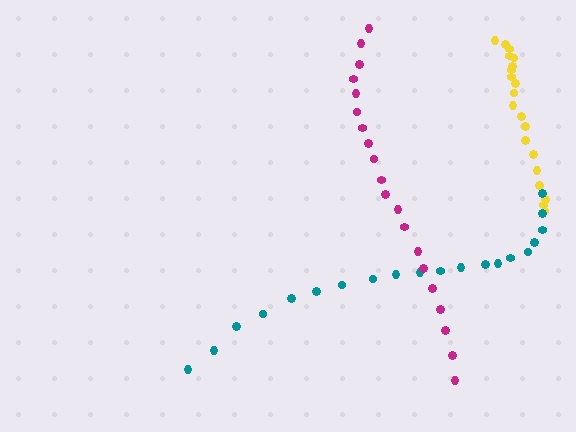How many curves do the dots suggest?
There are 3 distinct paths.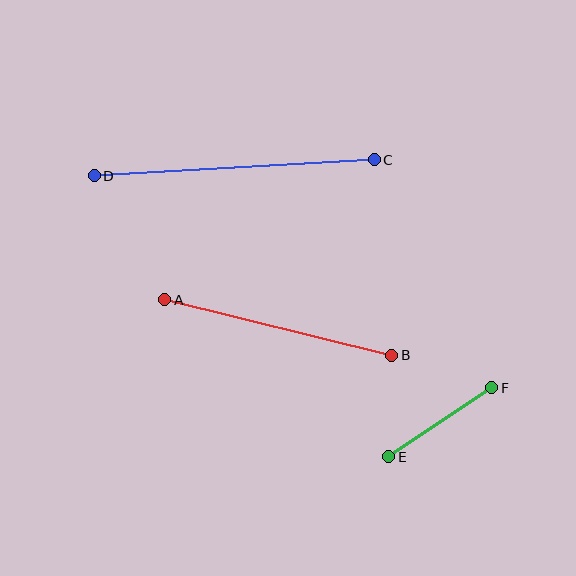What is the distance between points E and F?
The distance is approximately 124 pixels.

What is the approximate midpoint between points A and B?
The midpoint is at approximately (278, 327) pixels.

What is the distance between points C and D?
The distance is approximately 281 pixels.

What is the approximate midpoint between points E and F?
The midpoint is at approximately (440, 422) pixels.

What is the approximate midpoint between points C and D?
The midpoint is at approximately (234, 168) pixels.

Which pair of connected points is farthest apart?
Points C and D are farthest apart.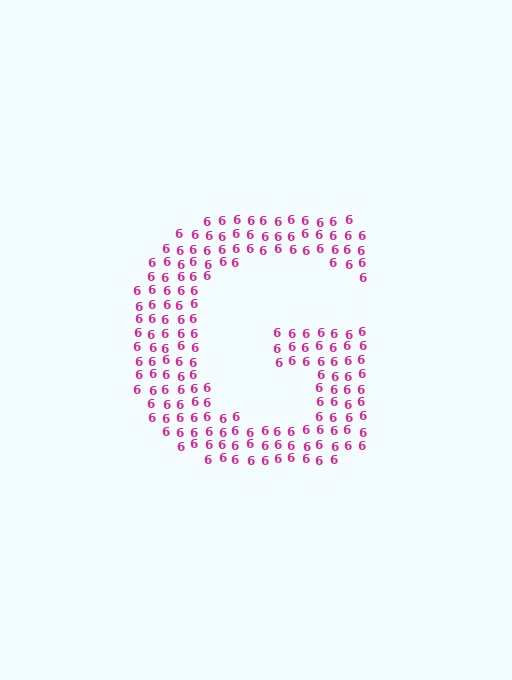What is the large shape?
The large shape is the letter G.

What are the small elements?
The small elements are digit 6's.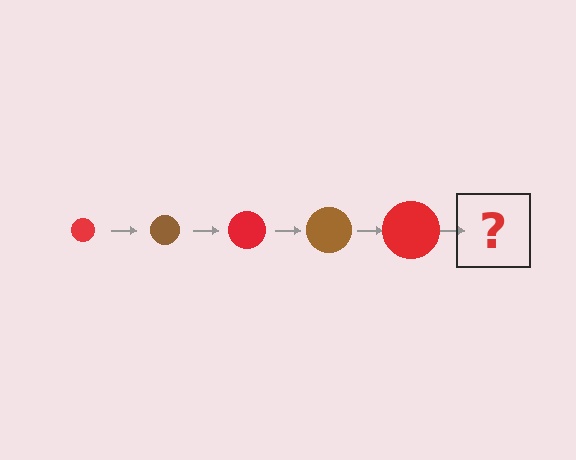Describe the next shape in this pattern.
It should be a brown circle, larger than the previous one.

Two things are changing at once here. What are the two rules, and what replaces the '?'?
The two rules are that the circle grows larger each step and the color cycles through red and brown. The '?' should be a brown circle, larger than the previous one.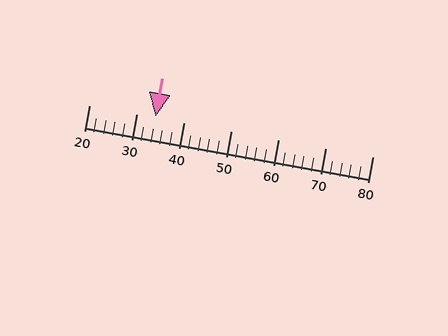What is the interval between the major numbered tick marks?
The major tick marks are spaced 10 units apart.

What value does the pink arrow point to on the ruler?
The pink arrow points to approximately 34.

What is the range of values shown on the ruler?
The ruler shows values from 20 to 80.